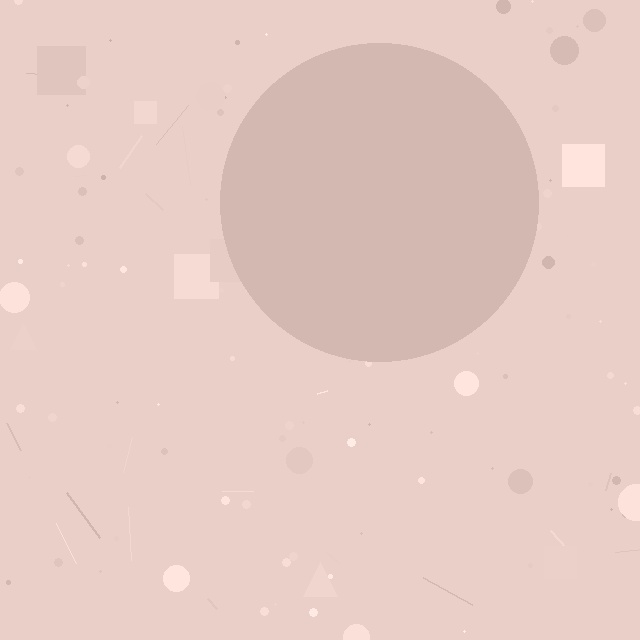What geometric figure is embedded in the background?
A circle is embedded in the background.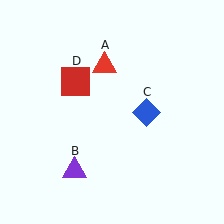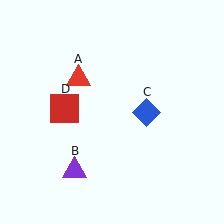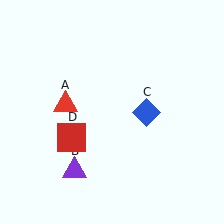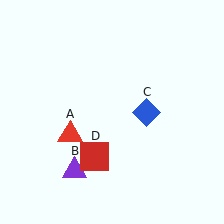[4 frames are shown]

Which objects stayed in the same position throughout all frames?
Purple triangle (object B) and blue diamond (object C) remained stationary.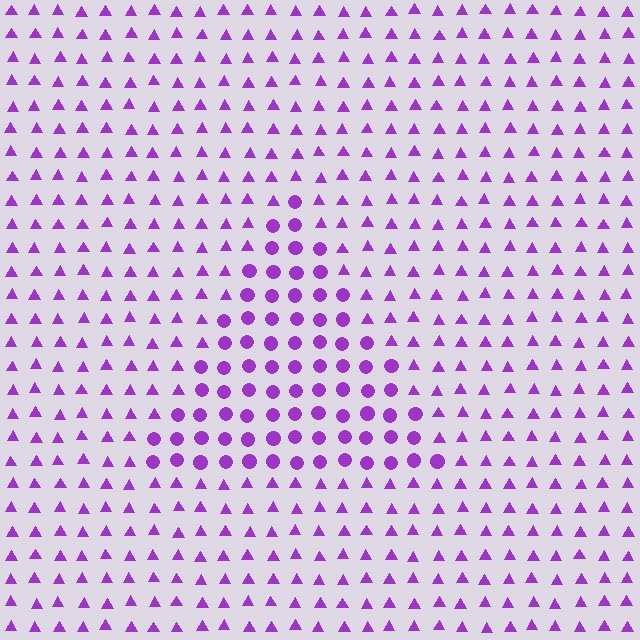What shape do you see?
I see a triangle.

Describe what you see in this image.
The image is filled with small purple elements arranged in a uniform grid. A triangle-shaped region contains circles, while the surrounding area contains triangles. The boundary is defined purely by the change in element shape.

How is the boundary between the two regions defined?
The boundary is defined by a change in element shape: circles inside vs. triangles outside. All elements share the same color and spacing.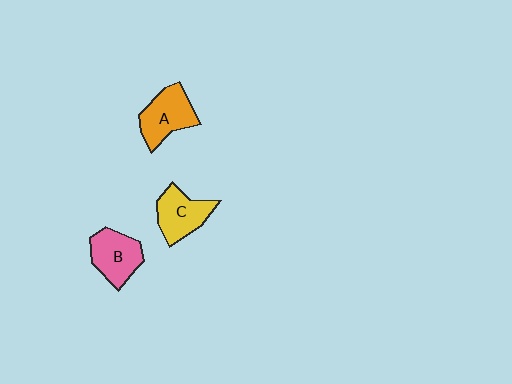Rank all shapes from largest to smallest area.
From largest to smallest: A (orange), B (pink), C (yellow).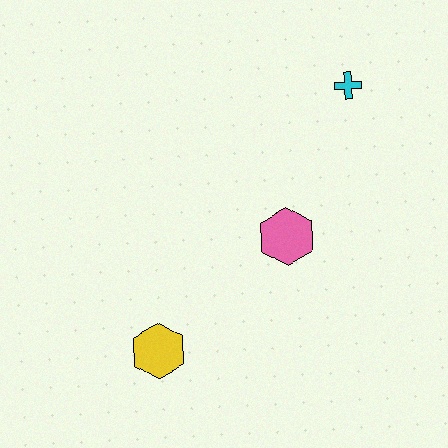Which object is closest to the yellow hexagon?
The pink hexagon is closest to the yellow hexagon.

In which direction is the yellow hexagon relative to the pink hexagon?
The yellow hexagon is to the left of the pink hexagon.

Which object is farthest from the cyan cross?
The yellow hexagon is farthest from the cyan cross.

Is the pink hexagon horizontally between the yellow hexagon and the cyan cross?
Yes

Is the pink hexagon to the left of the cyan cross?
Yes